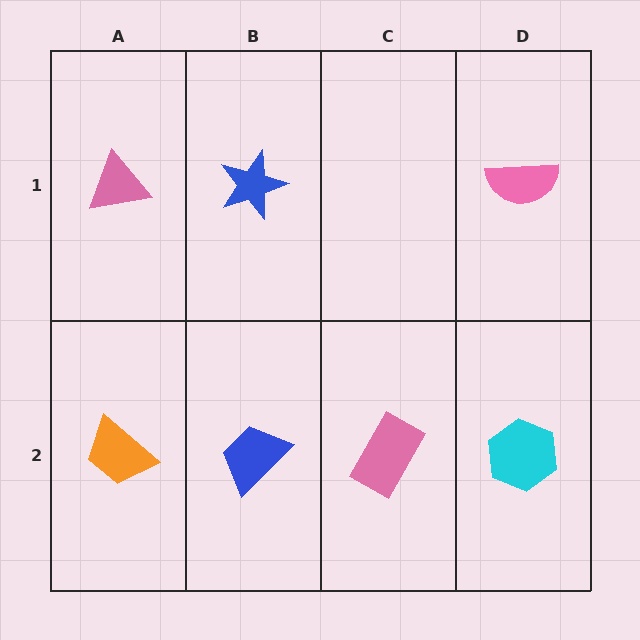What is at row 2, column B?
A blue trapezoid.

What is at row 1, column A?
A pink triangle.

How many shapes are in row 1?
3 shapes.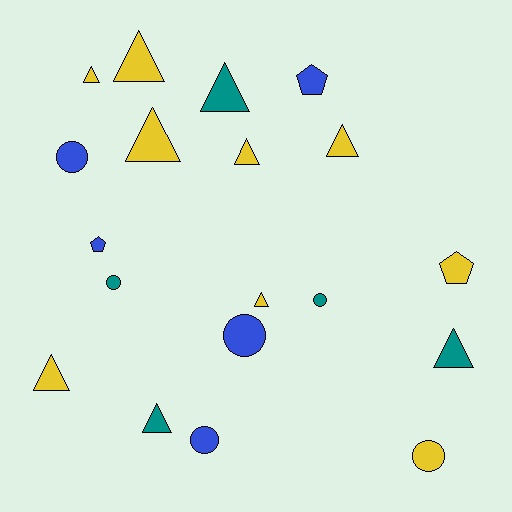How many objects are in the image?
There are 19 objects.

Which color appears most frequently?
Yellow, with 9 objects.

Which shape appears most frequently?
Triangle, with 10 objects.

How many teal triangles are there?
There are 3 teal triangles.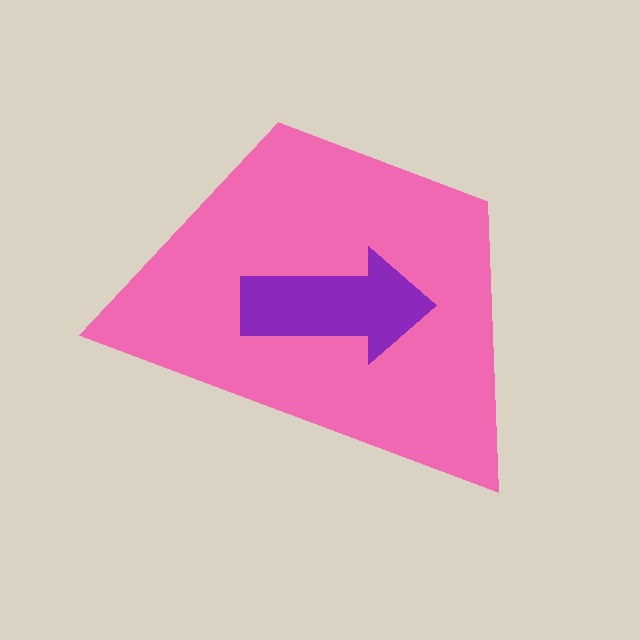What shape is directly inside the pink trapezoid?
The purple arrow.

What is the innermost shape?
The purple arrow.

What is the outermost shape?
The pink trapezoid.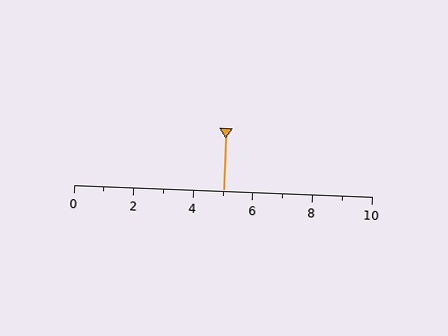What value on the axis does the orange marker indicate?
The marker indicates approximately 5.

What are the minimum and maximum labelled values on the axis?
The axis runs from 0 to 10.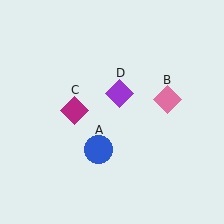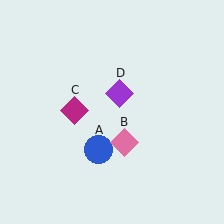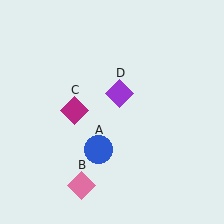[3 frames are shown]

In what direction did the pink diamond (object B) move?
The pink diamond (object B) moved down and to the left.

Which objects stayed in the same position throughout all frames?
Blue circle (object A) and magenta diamond (object C) and purple diamond (object D) remained stationary.